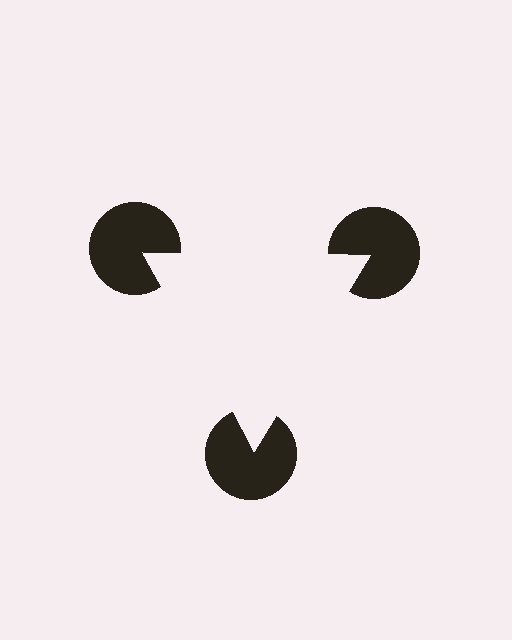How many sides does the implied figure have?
3 sides.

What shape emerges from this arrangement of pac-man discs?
An illusory triangle — its edges are inferred from the aligned wedge cuts in the pac-man discs, not physically drawn.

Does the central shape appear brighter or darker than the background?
It typically appears slightly brighter than the background, even though no actual brightness change is drawn.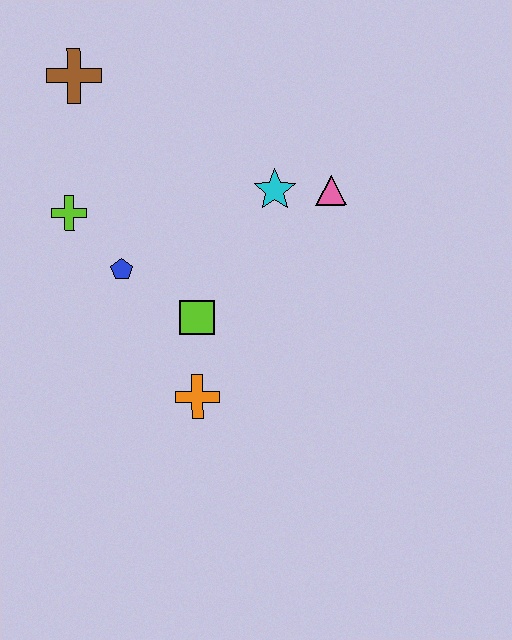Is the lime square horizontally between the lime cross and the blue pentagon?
No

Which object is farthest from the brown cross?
The orange cross is farthest from the brown cross.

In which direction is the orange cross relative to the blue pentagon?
The orange cross is below the blue pentagon.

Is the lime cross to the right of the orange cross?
No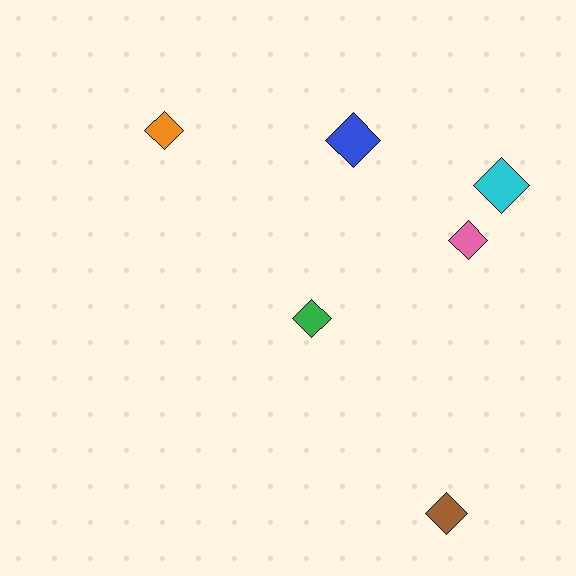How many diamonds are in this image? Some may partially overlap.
There are 6 diamonds.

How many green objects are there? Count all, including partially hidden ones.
There is 1 green object.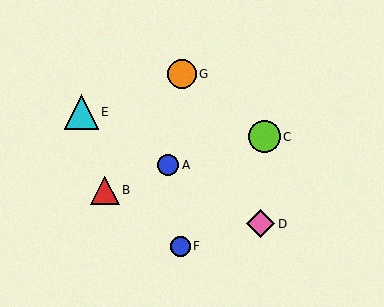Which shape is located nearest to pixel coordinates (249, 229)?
The pink diamond (labeled D) at (261, 224) is nearest to that location.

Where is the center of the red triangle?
The center of the red triangle is at (105, 190).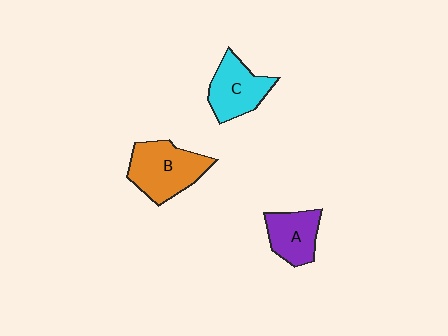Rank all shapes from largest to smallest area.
From largest to smallest: B (orange), C (cyan), A (purple).